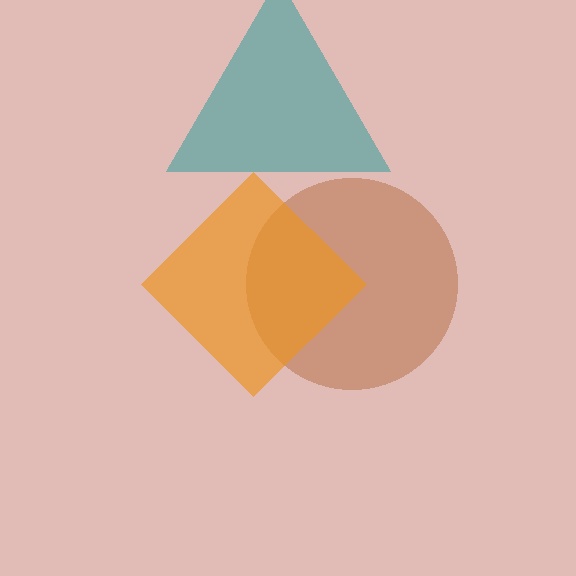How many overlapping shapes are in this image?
There are 3 overlapping shapes in the image.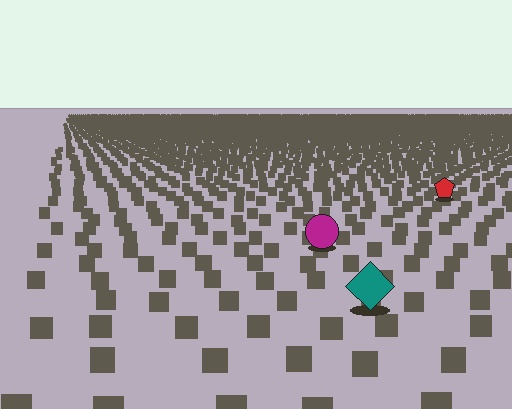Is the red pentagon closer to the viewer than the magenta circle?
No. The magenta circle is closer — you can tell from the texture gradient: the ground texture is coarser near it.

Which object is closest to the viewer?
The teal diamond is closest. The texture marks near it are larger and more spread out.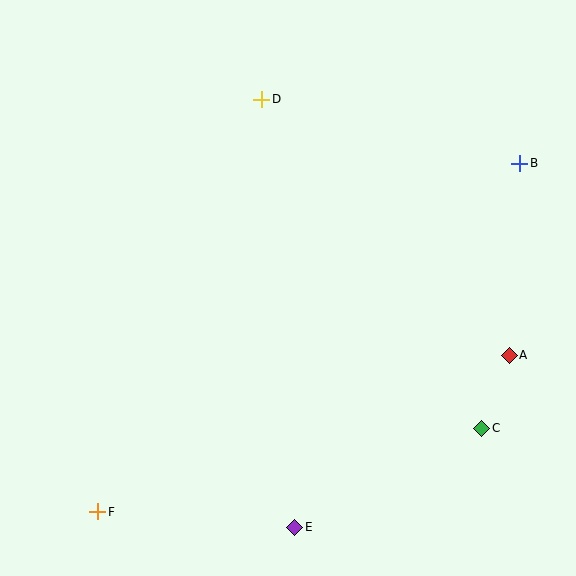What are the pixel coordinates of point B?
Point B is at (520, 163).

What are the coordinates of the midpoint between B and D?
The midpoint between B and D is at (391, 131).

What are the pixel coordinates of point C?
Point C is at (482, 428).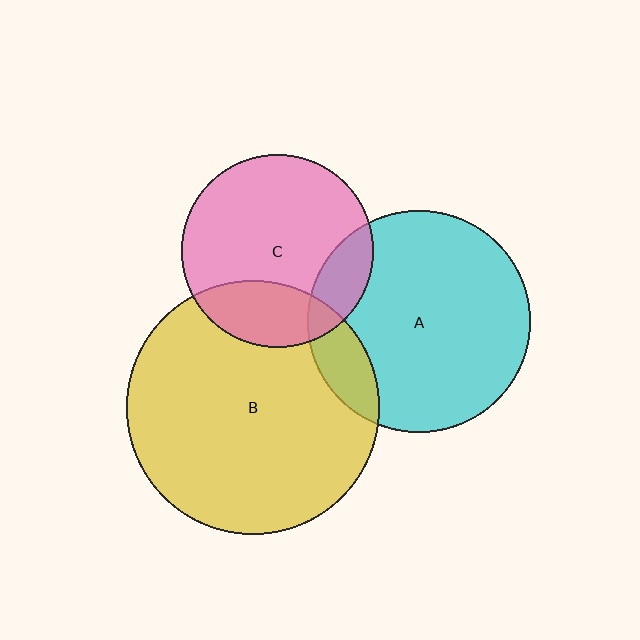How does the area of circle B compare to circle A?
Approximately 1.3 times.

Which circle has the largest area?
Circle B (yellow).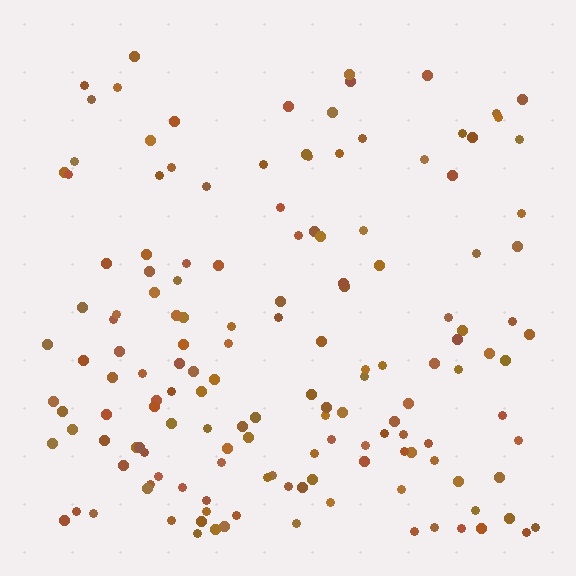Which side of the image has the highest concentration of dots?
The bottom.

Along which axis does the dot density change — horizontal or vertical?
Vertical.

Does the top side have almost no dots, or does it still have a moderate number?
Still a moderate number, just noticeably fewer than the bottom.